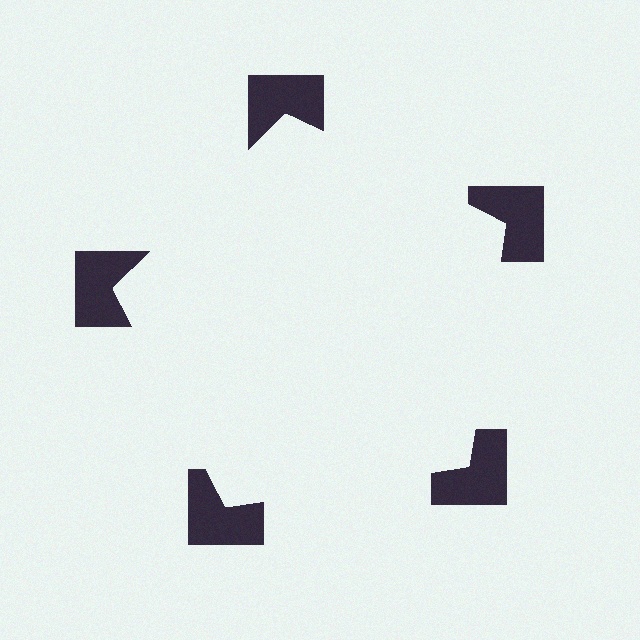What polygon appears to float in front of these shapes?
An illusory pentagon — its edges are inferred from the aligned wedge cuts in the notched squares, not physically drawn.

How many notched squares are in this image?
There are 5 — one at each vertex of the illusory pentagon.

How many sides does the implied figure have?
5 sides.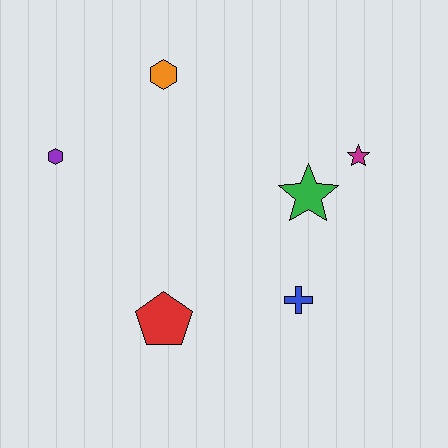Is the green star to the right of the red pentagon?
Yes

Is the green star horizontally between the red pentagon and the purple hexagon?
No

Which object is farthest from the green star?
The purple hexagon is farthest from the green star.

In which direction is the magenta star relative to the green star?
The magenta star is to the right of the green star.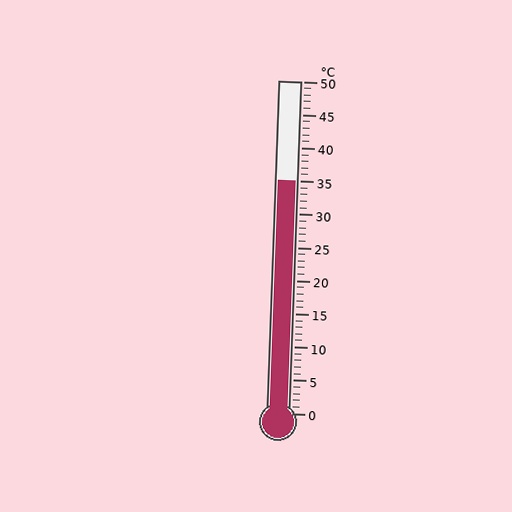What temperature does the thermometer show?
The thermometer shows approximately 35°C.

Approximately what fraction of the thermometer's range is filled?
The thermometer is filled to approximately 70% of its range.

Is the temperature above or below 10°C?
The temperature is above 10°C.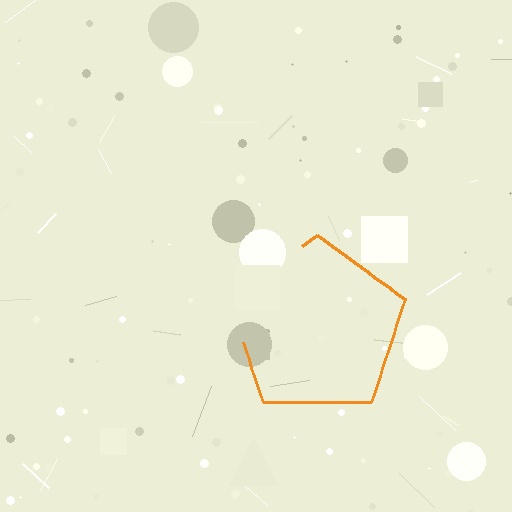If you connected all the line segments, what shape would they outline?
They would outline a pentagon.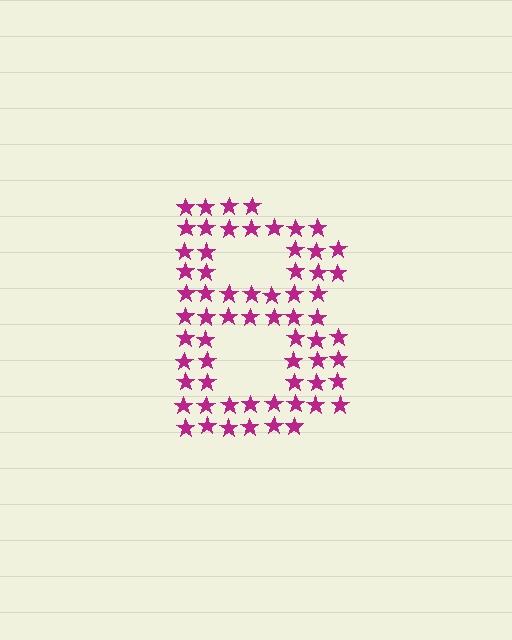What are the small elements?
The small elements are stars.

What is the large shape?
The large shape is the letter B.